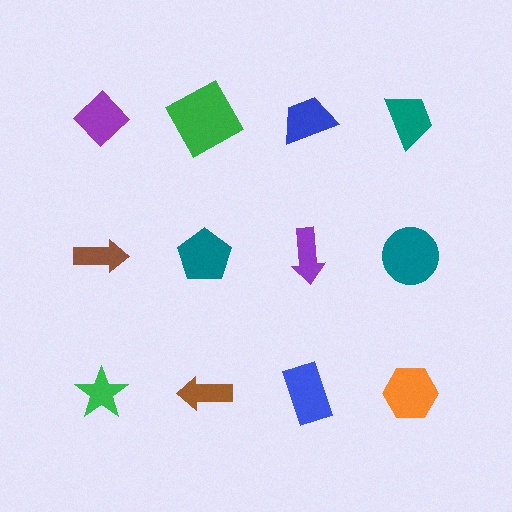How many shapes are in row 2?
4 shapes.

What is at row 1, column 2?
A green square.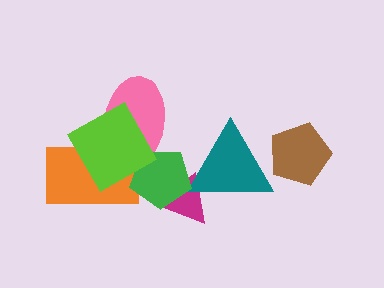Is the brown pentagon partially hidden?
No, no other shape covers it.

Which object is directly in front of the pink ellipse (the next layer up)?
The orange rectangle is directly in front of the pink ellipse.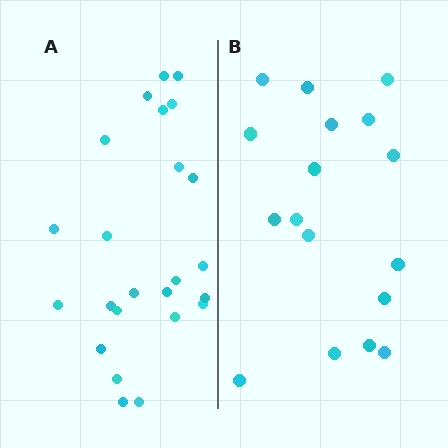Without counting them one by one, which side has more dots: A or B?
Region A (the left region) has more dots.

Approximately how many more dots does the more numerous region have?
Region A has roughly 8 or so more dots than region B.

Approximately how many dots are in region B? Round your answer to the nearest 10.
About 20 dots. (The exact count is 17, which rounds to 20.)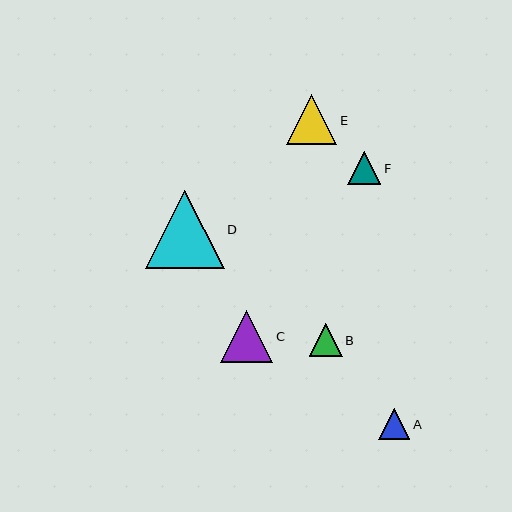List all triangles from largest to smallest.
From largest to smallest: D, C, E, B, F, A.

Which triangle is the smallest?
Triangle A is the smallest with a size of approximately 31 pixels.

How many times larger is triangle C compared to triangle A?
Triangle C is approximately 1.7 times the size of triangle A.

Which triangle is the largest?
Triangle D is the largest with a size of approximately 78 pixels.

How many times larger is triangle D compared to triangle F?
Triangle D is approximately 2.4 times the size of triangle F.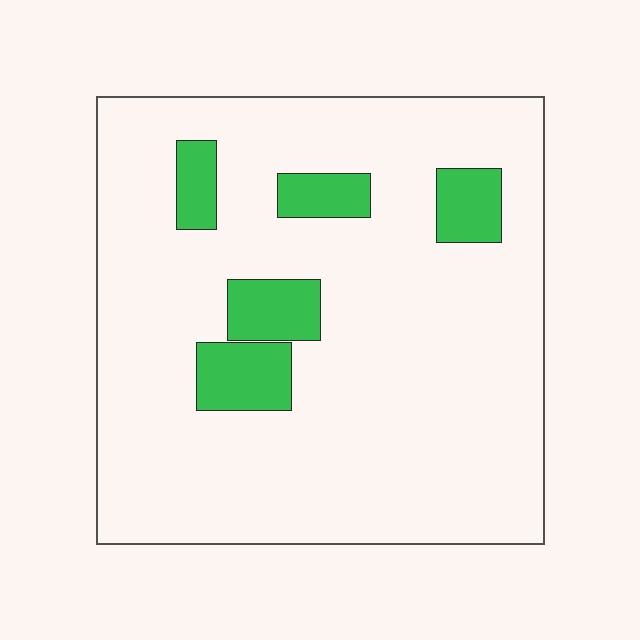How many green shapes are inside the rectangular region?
5.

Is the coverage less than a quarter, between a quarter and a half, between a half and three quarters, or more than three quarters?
Less than a quarter.